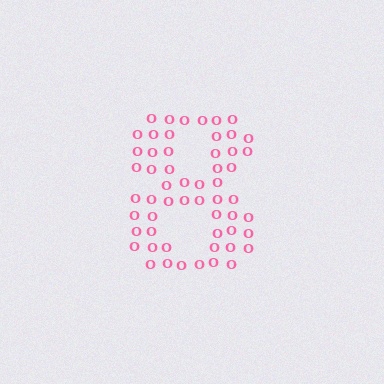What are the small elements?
The small elements are letter O's.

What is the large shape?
The large shape is the digit 8.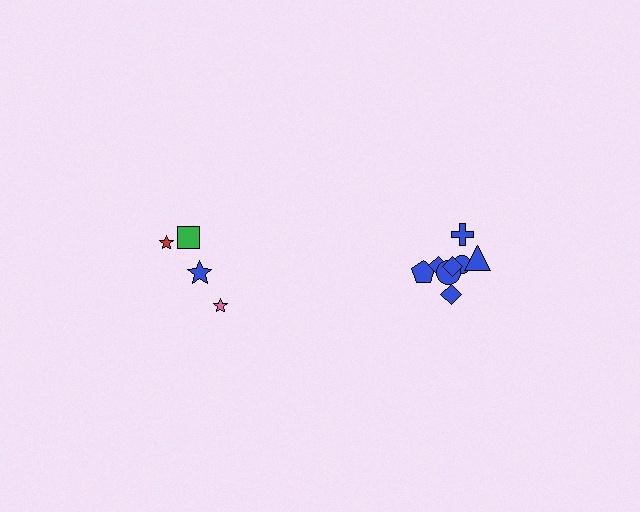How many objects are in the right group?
There are 8 objects.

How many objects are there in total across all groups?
There are 12 objects.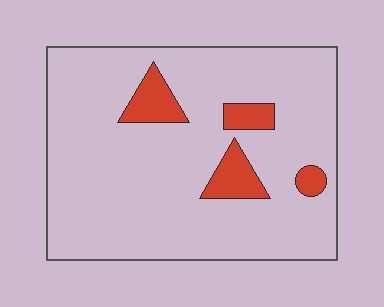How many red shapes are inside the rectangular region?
4.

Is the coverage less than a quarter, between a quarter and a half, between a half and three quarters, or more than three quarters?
Less than a quarter.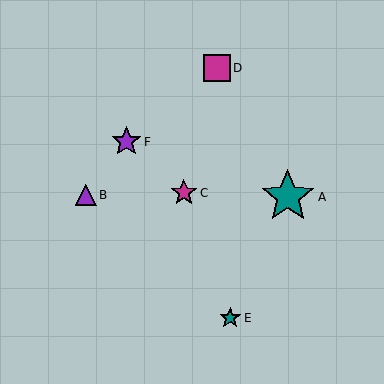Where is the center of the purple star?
The center of the purple star is at (126, 142).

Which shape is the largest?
The teal star (labeled A) is the largest.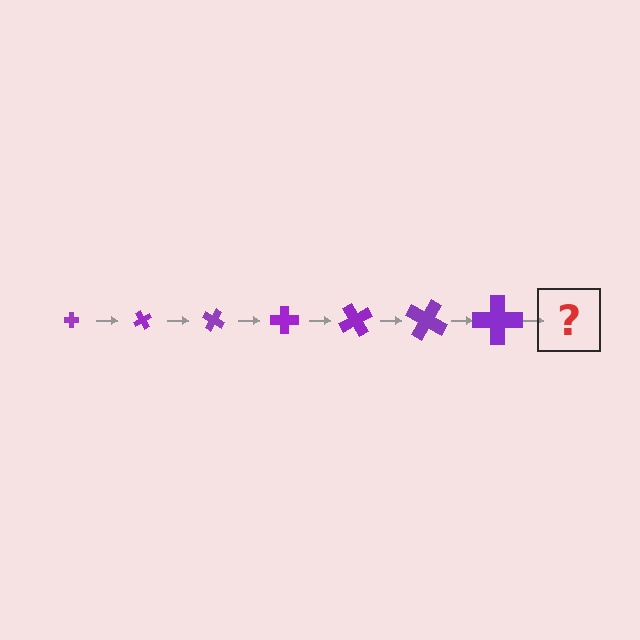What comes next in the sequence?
The next element should be a cross, larger than the previous one and rotated 420 degrees from the start.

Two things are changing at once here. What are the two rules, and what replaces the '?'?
The two rules are that the cross grows larger each step and it rotates 60 degrees each step. The '?' should be a cross, larger than the previous one and rotated 420 degrees from the start.